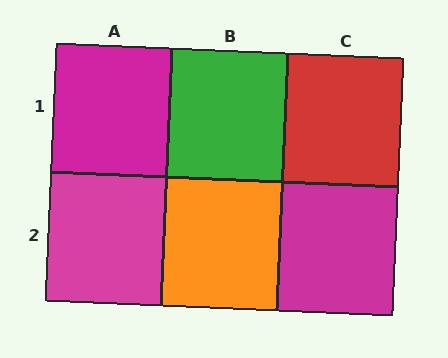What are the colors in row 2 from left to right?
Magenta, orange, magenta.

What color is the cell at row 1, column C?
Red.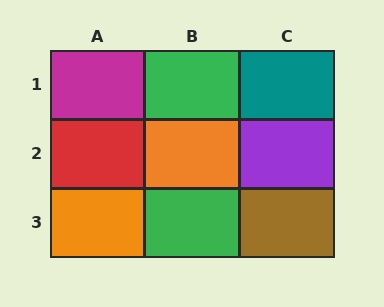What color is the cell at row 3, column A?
Orange.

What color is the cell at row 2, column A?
Red.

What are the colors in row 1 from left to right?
Magenta, green, teal.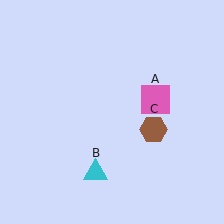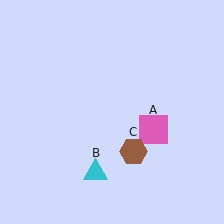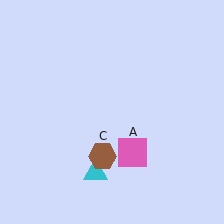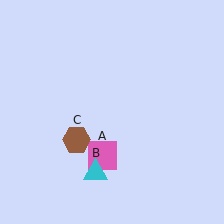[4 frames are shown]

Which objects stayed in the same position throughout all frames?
Cyan triangle (object B) remained stationary.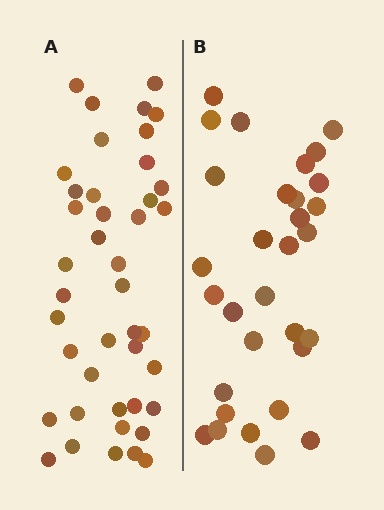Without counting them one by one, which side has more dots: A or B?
Region A (the left region) has more dots.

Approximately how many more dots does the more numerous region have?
Region A has roughly 12 or so more dots than region B.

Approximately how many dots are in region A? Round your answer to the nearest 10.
About 40 dots. (The exact count is 42, which rounds to 40.)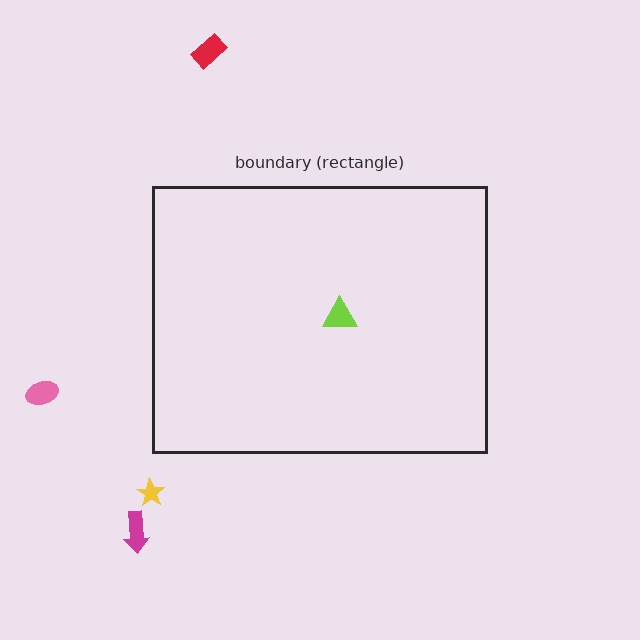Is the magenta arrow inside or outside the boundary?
Outside.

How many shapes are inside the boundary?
1 inside, 4 outside.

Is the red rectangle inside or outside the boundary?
Outside.